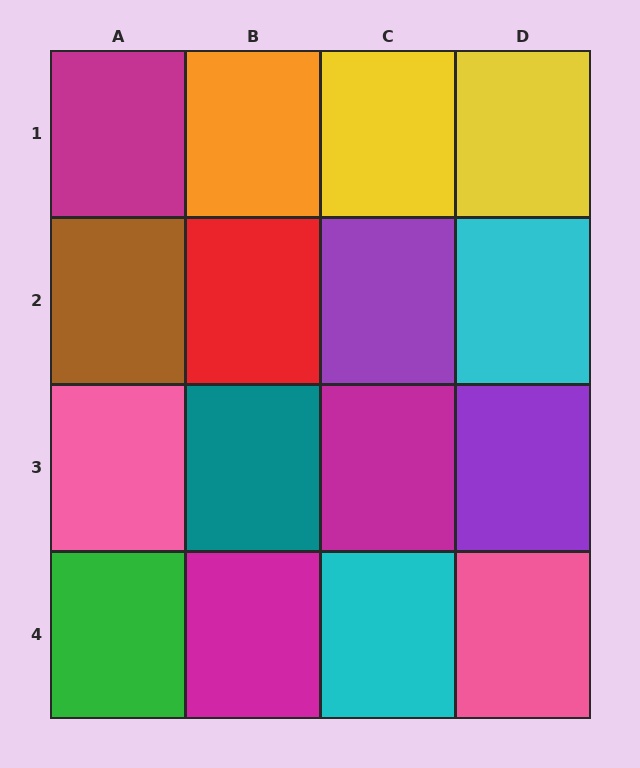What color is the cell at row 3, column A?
Pink.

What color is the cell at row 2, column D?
Cyan.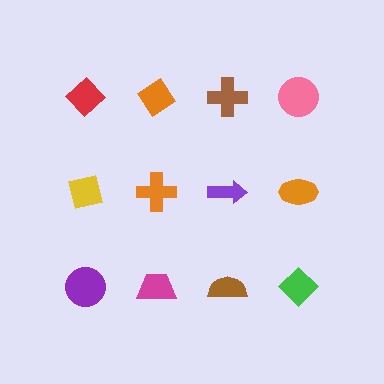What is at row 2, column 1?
A yellow square.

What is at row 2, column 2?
An orange cross.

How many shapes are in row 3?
4 shapes.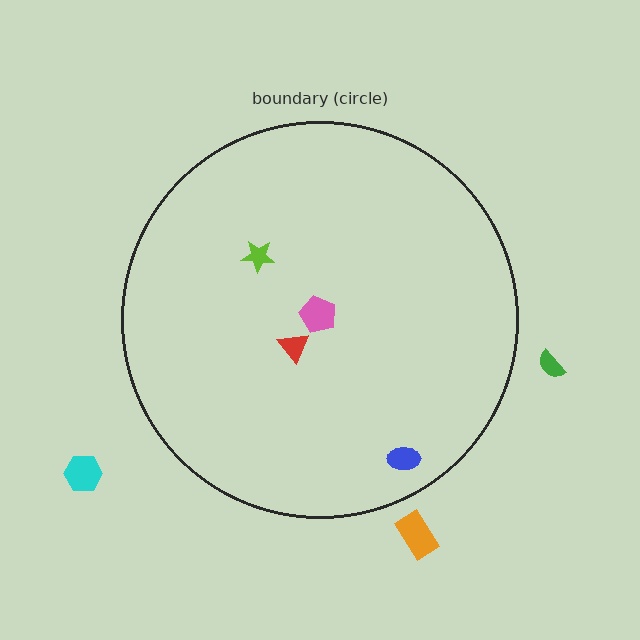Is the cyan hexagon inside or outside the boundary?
Outside.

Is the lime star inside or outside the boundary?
Inside.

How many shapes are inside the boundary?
4 inside, 3 outside.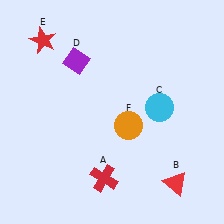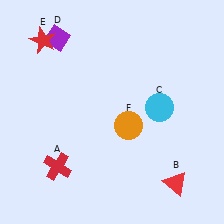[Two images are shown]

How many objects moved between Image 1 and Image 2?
2 objects moved between the two images.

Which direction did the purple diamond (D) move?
The purple diamond (D) moved up.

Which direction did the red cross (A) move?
The red cross (A) moved left.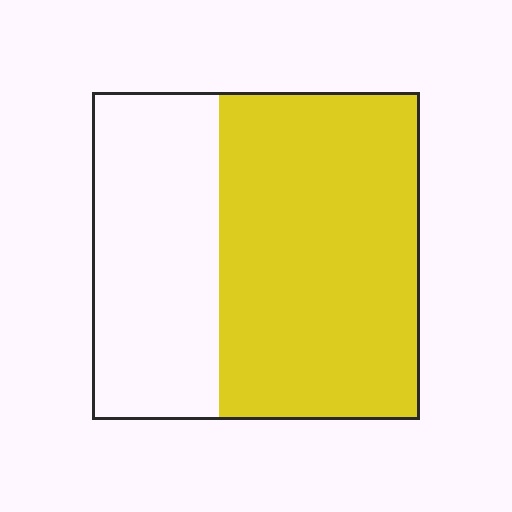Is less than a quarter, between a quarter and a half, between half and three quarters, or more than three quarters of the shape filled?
Between half and three quarters.